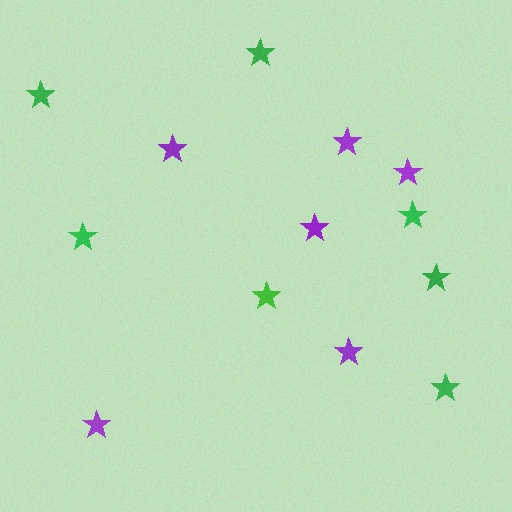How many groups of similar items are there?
There are 2 groups: one group of green stars (7) and one group of purple stars (6).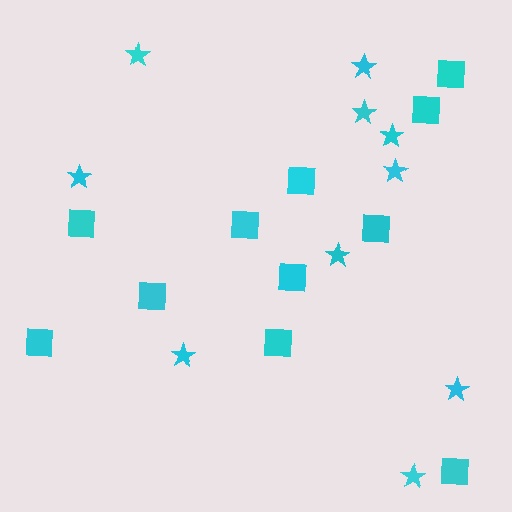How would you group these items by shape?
There are 2 groups: one group of stars (10) and one group of squares (11).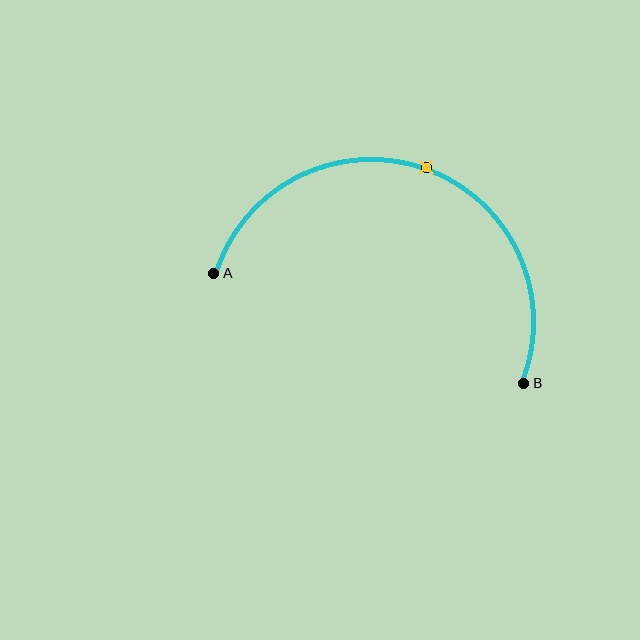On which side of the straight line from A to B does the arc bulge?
The arc bulges above the straight line connecting A and B.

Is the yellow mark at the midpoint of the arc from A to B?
Yes. The yellow mark lies on the arc at equal arc-length from both A and B — it is the arc midpoint.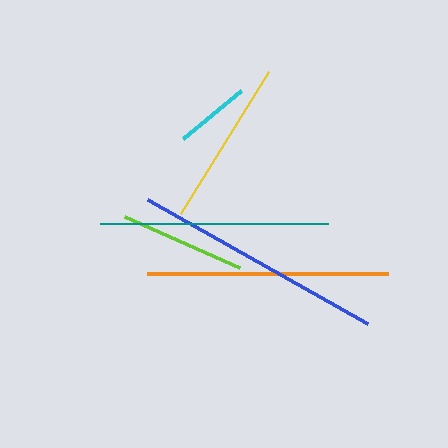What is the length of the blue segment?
The blue segment is approximately 252 pixels long.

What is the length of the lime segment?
The lime segment is approximately 126 pixels long.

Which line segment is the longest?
The blue line is the longest at approximately 252 pixels.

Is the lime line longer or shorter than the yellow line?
The yellow line is longer than the lime line.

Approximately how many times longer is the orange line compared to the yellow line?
The orange line is approximately 1.4 times the length of the yellow line.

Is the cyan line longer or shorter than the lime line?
The lime line is longer than the cyan line.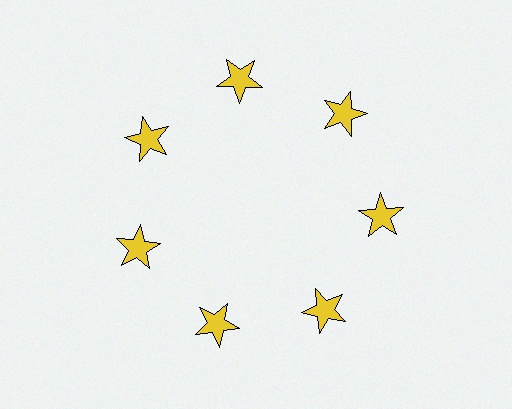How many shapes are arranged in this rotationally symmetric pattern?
There are 7 shapes, arranged in 7 groups of 1.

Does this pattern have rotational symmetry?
Yes, this pattern has 7-fold rotational symmetry. It looks the same after rotating 51 degrees around the center.